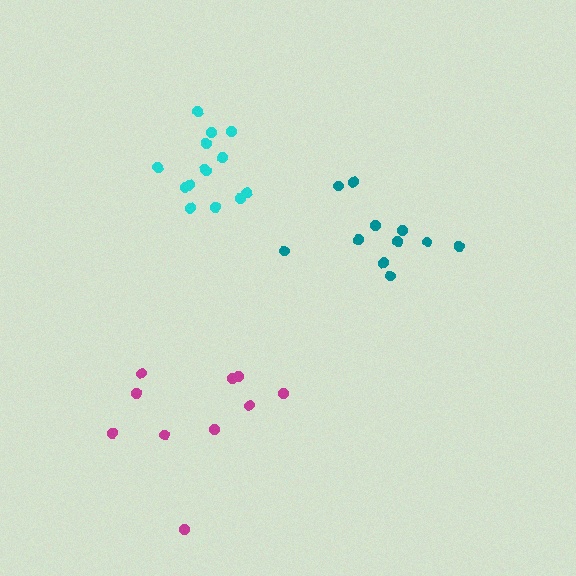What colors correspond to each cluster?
The clusters are colored: magenta, teal, cyan.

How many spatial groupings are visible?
There are 3 spatial groupings.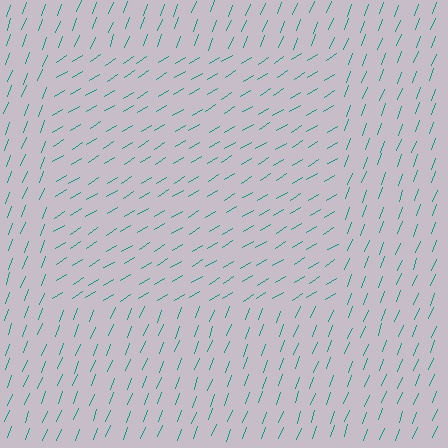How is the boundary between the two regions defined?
The boundary is defined purely by a change in line orientation (approximately 37 degrees difference). All lines are the same color and thickness.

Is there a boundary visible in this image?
Yes, there is a texture boundary formed by a change in line orientation.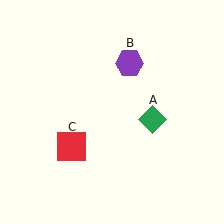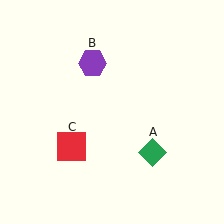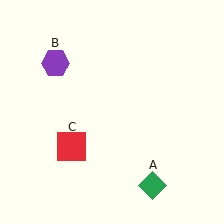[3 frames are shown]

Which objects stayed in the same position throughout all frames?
Red square (object C) remained stationary.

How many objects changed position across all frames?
2 objects changed position: green diamond (object A), purple hexagon (object B).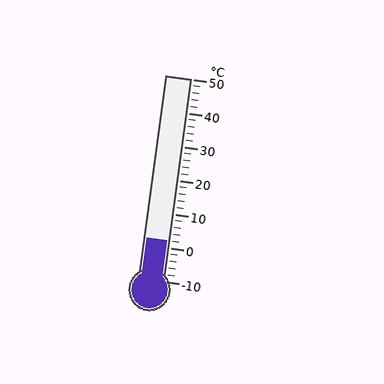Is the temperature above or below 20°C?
The temperature is below 20°C.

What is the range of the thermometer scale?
The thermometer scale ranges from -10°C to 50°C.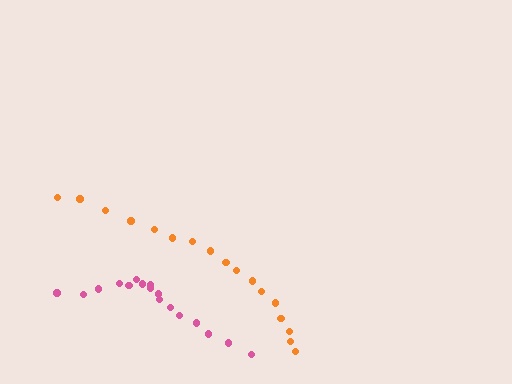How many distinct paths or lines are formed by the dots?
There are 2 distinct paths.